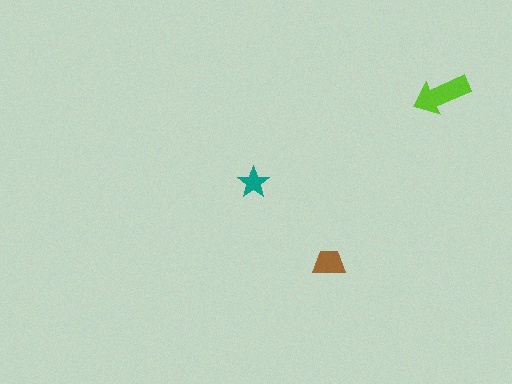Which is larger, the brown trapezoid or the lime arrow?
The lime arrow.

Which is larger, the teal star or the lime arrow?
The lime arrow.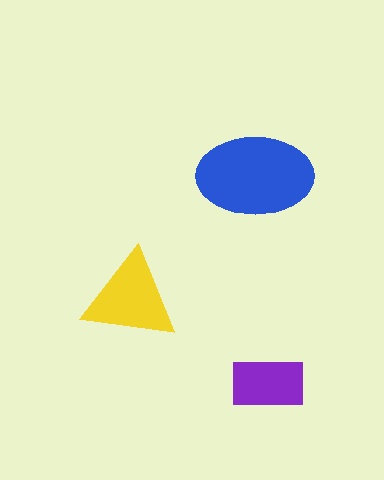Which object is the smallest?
The purple rectangle.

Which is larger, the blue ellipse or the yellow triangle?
The blue ellipse.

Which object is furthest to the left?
The yellow triangle is leftmost.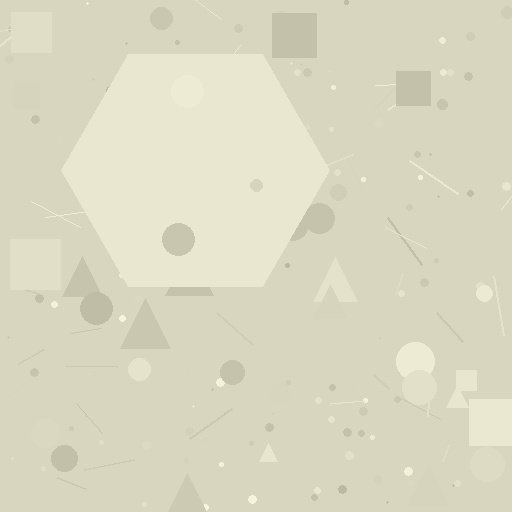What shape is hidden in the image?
A hexagon is hidden in the image.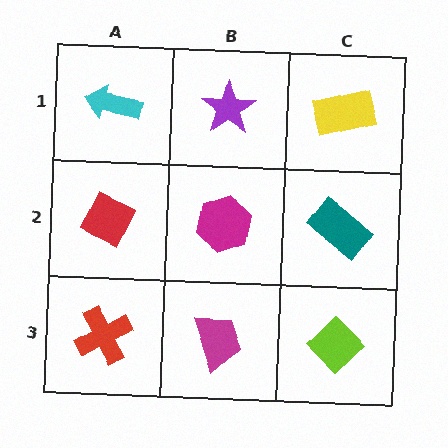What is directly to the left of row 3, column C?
A magenta trapezoid.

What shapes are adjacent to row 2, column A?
A cyan arrow (row 1, column A), a red cross (row 3, column A), a magenta hexagon (row 2, column B).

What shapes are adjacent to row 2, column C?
A yellow rectangle (row 1, column C), a lime diamond (row 3, column C), a magenta hexagon (row 2, column B).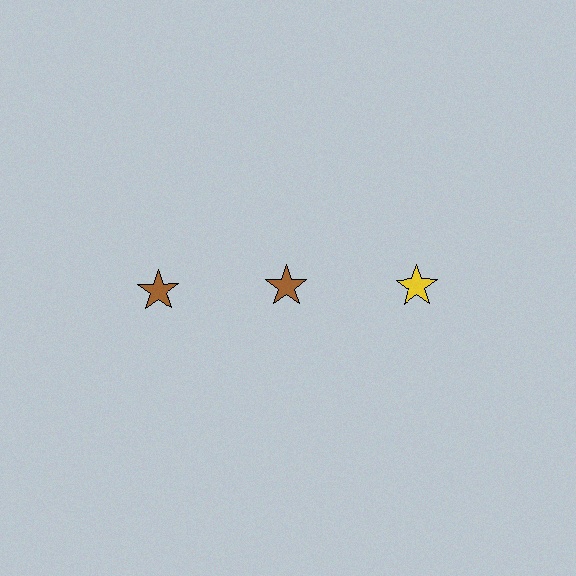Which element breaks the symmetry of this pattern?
The yellow star in the top row, center column breaks the symmetry. All other shapes are brown stars.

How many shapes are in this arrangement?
There are 3 shapes arranged in a grid pattern.